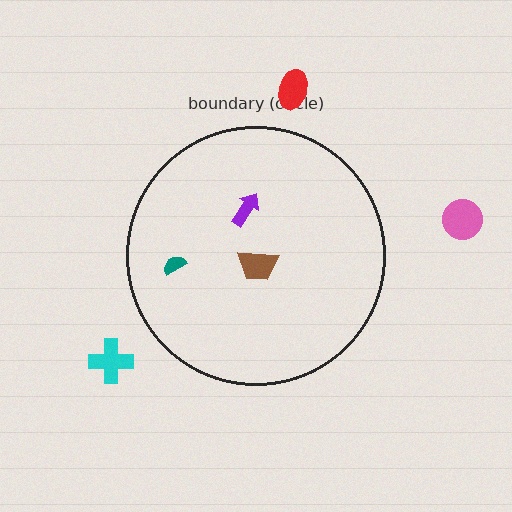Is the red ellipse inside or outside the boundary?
Outside.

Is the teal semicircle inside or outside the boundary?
Inside.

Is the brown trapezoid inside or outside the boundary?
Inside.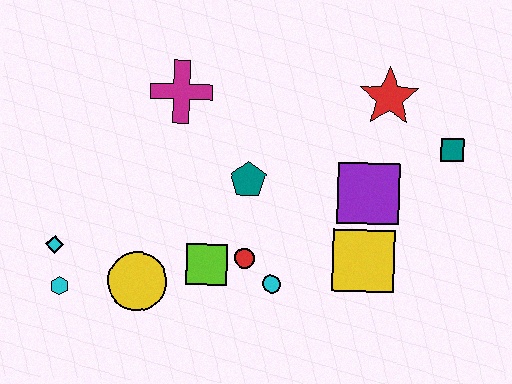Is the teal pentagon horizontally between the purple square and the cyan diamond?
Yes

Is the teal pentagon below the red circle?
No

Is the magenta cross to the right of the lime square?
No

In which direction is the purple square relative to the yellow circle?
The purple square is to the right of the yellow circle.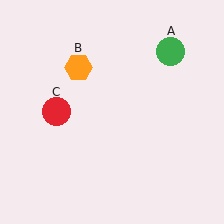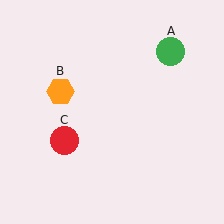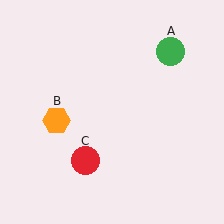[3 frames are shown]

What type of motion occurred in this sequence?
The orange hexagon (object B), red circle (object C) rotated counterclockwise around the center of the scene.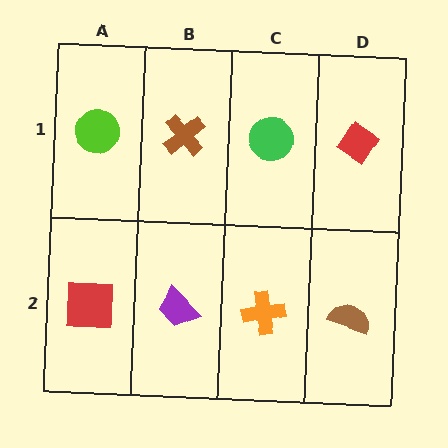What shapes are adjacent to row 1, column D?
A brown semicircle (row 2, column D), a green circle (row 1, column C).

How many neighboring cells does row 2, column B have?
3.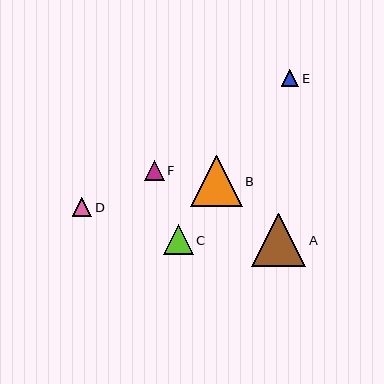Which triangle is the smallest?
Triangle E is the smallest with a size of approximately 18 pixels.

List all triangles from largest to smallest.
From largest to smallest: A, B, C, D, F, E.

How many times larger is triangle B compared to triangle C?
Triangle B is approximately 1.7 times the size of triangle C.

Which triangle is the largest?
Triangle A is the largest with a size of approximately 54 pixels.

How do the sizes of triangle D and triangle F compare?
Triangle D and triangle F are approximately the same size.